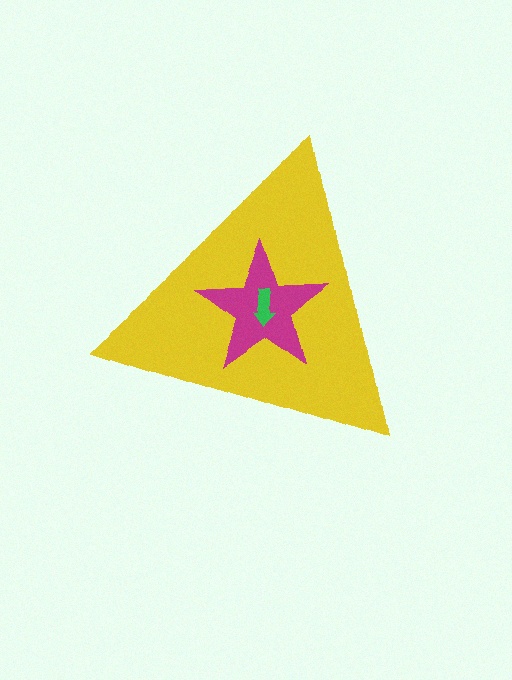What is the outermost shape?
The yellow triangle.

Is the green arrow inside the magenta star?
Yes.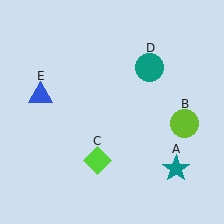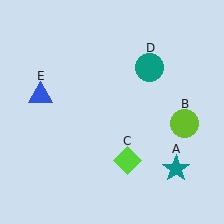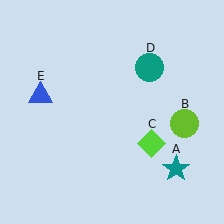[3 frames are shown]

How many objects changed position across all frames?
1 object changed position: lime diamond (object C).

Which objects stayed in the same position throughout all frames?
Teal star (object A) and lime circle (object B) and teal circle (object D) and blue triangle (object E) remained stationary.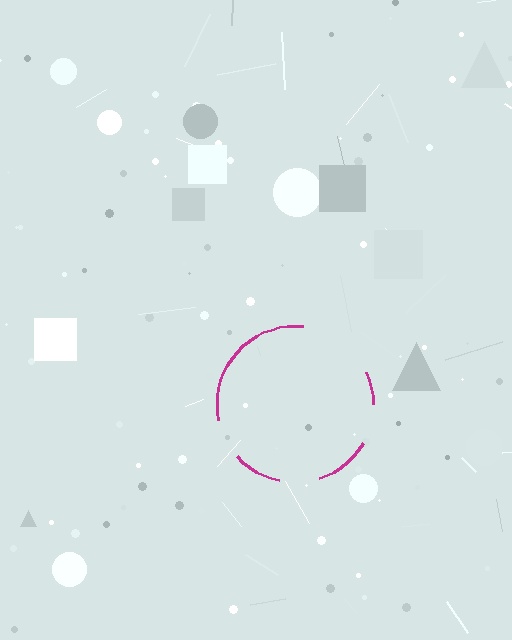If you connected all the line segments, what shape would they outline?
They would outline a circle.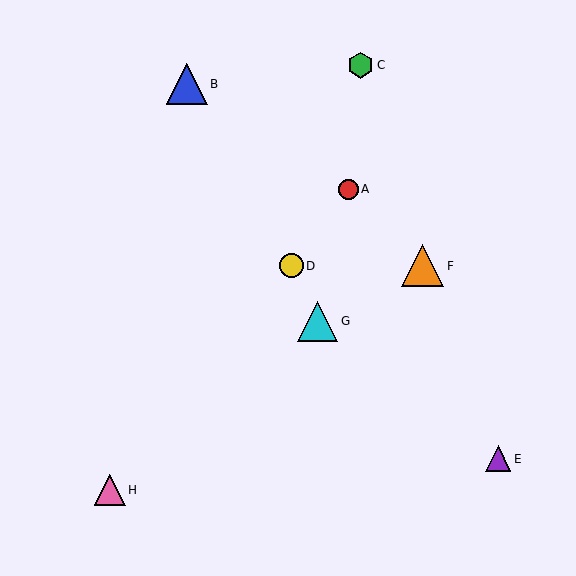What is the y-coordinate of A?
Object A is at y≈189.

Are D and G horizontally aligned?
No, D is at y≈266 and G is at y≈321.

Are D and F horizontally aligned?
Yes, both are at y≈266.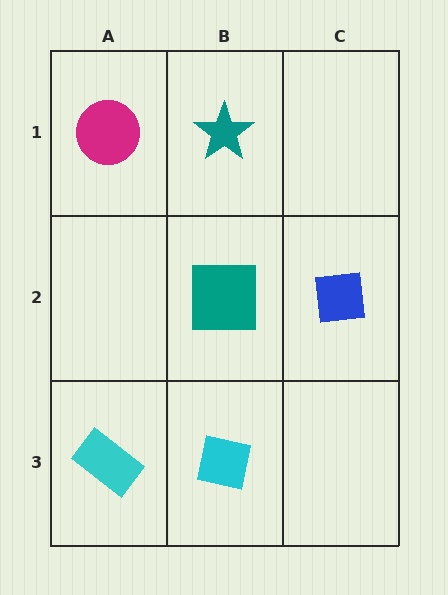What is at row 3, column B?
A cyan square.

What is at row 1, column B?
A teal star.